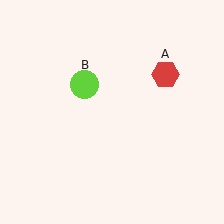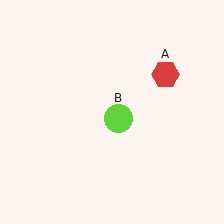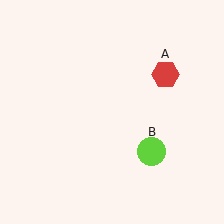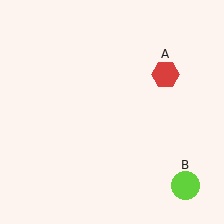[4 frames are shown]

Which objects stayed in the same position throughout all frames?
Red hexagon (object A) remained stationary.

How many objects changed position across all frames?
1 object changed position: lime circle (object B).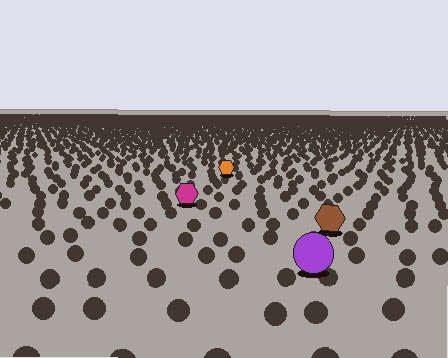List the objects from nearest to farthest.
From nearest to farthest: the purple circle, the brown hexagon, the magenta hexagon, the orange hexagon.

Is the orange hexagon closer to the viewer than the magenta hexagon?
No. The magenta hexagon is closer — you can tell from the texture gradient: the ground texture is coarser near it.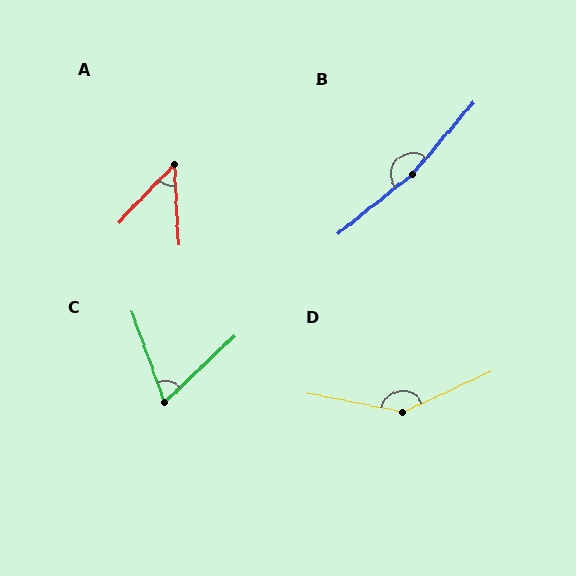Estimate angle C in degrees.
Approximately 66 degrees.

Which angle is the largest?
B, at approximately 169 degrees.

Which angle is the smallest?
A, at approximately 47 degrees.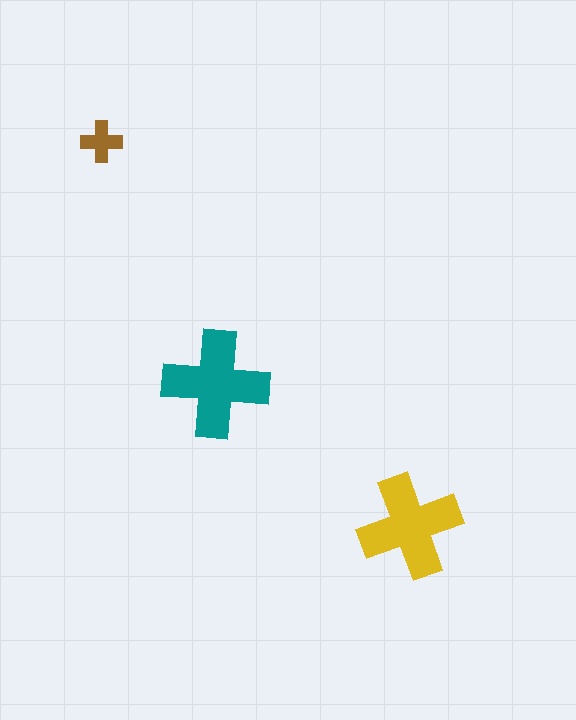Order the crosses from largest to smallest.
the teal one, the yellow one, the brown one.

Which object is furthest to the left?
The brown cross is leftmost.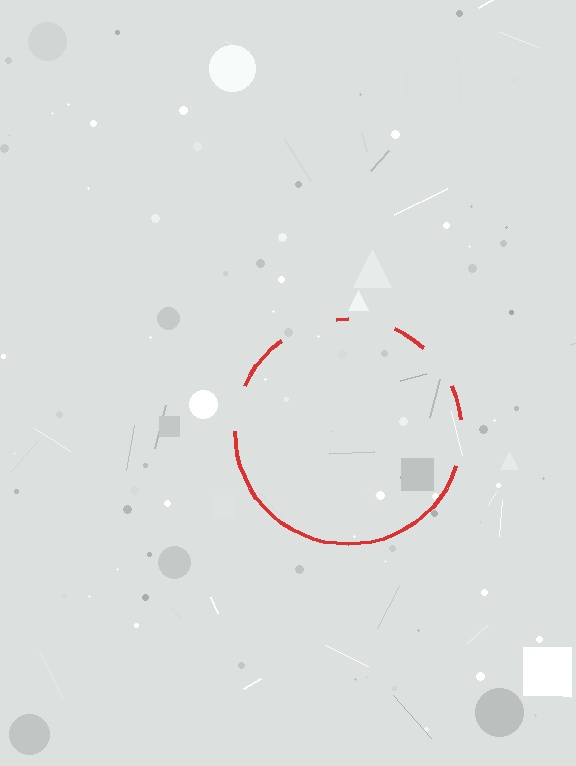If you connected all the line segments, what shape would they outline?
They would outline a circle.